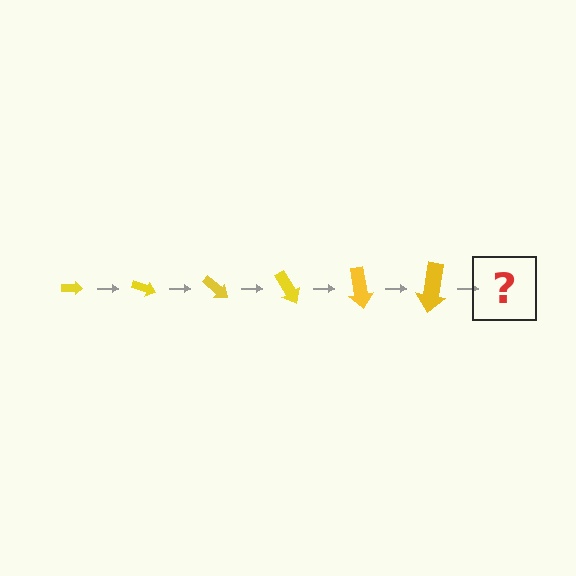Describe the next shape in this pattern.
It should be an arrow, larger than the previous one and rotated 120 degrees from the start.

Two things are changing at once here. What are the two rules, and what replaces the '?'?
The two rules are that the arrow grows larger each step and it rotates 20 degrees each step. The '?' should be an arrow, larger than the previous one and rotated 120 degrees from the start.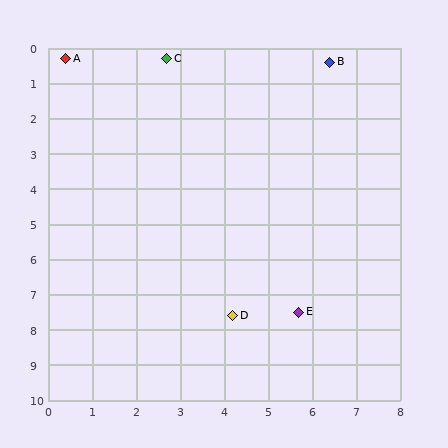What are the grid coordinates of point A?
Point A is at approximately (0.4, 0.3).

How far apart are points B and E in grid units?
Points B and E are about 7.1 grid units apart.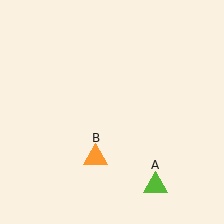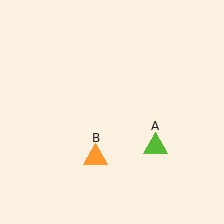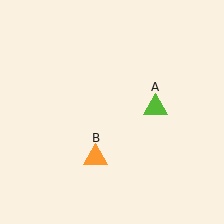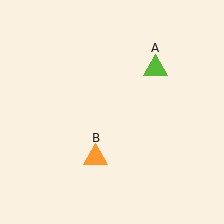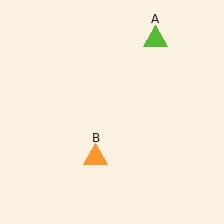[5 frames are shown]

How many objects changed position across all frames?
1 object changed position: lime triangle (object A).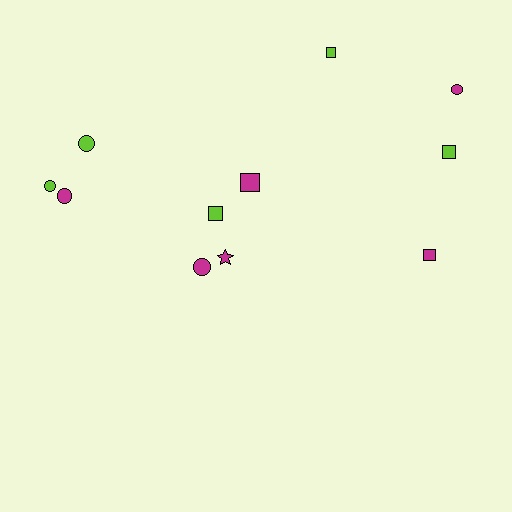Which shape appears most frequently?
Circle, with 5 objects.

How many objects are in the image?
There are 11 objects.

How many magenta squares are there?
There are 2 magenta squares.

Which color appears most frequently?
Magenta, with 6 objects.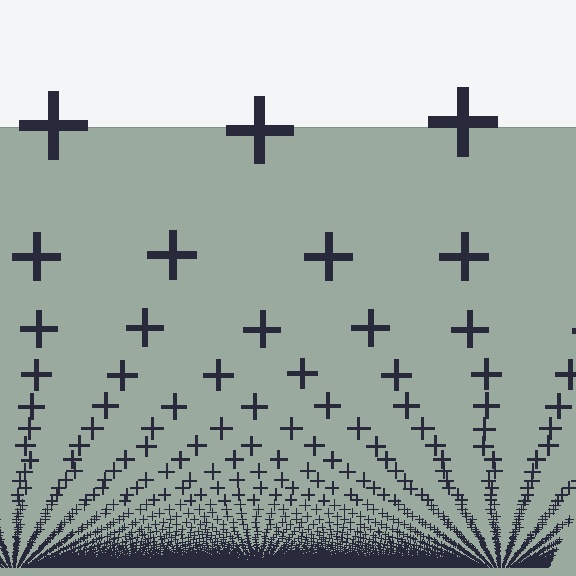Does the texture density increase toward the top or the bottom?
Density increases toward the bottom.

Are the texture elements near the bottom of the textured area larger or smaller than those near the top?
Smaller. The gradient is inverted — elements near the bottom are smaller and denser.